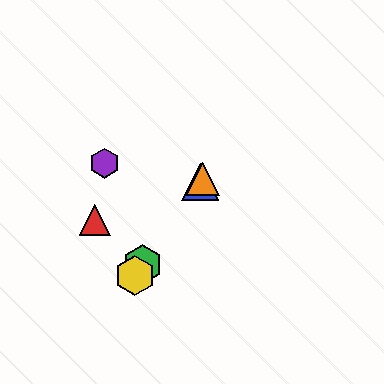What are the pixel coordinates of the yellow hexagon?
The yellow hexagon is at (135, 276).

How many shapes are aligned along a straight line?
4 shapes (the blue triangle, the green hexagon, the yellow hexagon, the orange triangle) are aligned along a straight line.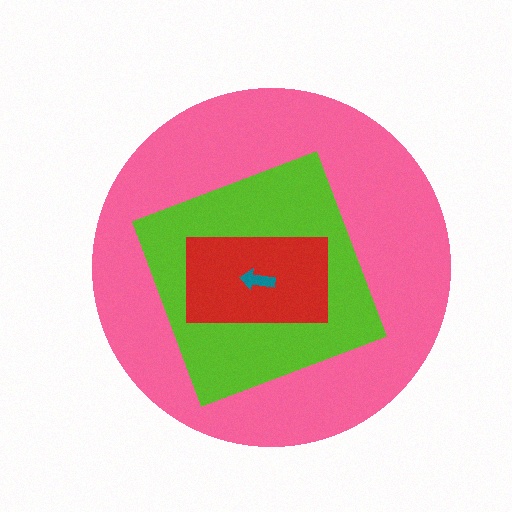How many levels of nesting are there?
4.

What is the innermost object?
The teal arrow.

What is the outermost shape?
The pink circle.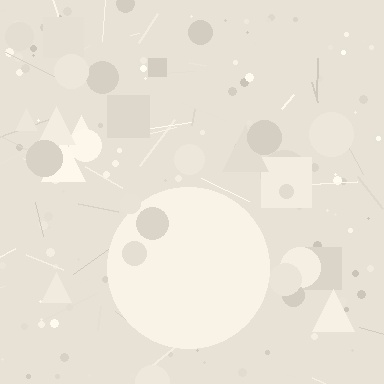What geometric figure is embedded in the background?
A circle is embedded in the background.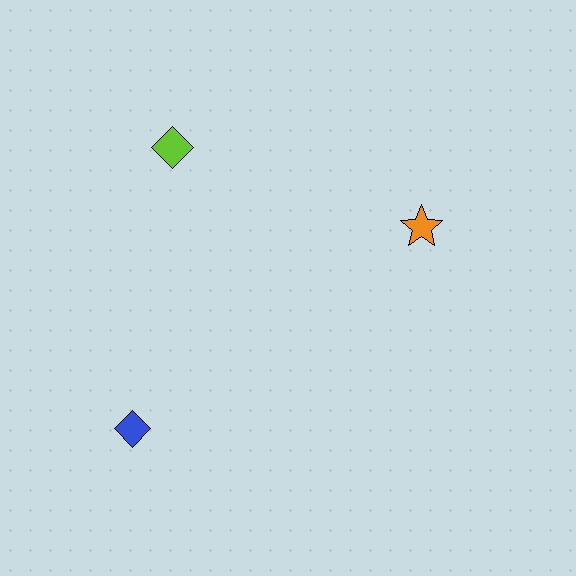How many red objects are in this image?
There are no red objects.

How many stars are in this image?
There is 1 star.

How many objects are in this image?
There are 3 objects.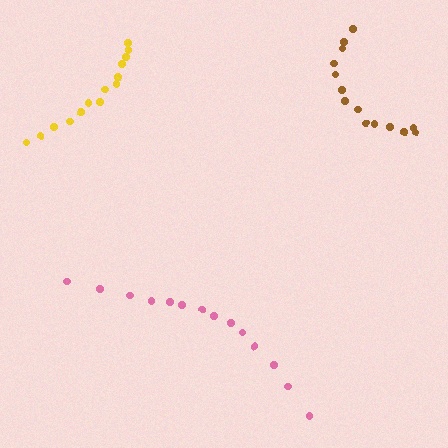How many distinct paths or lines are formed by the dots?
There are 3 distinct paths.